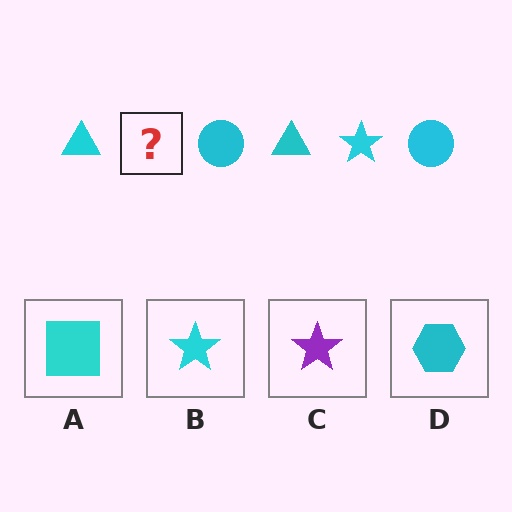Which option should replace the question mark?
Option B.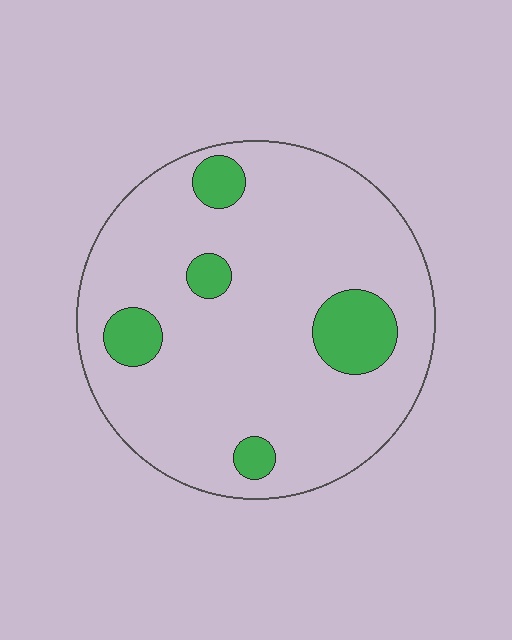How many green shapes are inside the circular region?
5.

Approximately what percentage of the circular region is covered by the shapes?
Approximately 15%.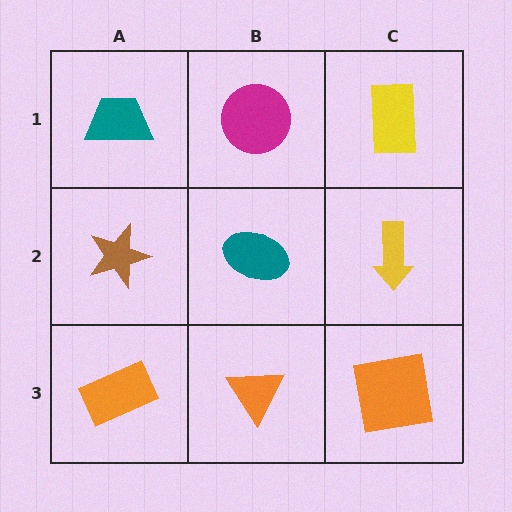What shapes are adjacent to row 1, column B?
A teal ellipse (row 2, column B), a teal trapezoid (row 1, column A), a yellow rectangle (row 1, column C).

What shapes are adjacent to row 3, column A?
A brown star (row 2, column A), an orange triangle (row 3, column B).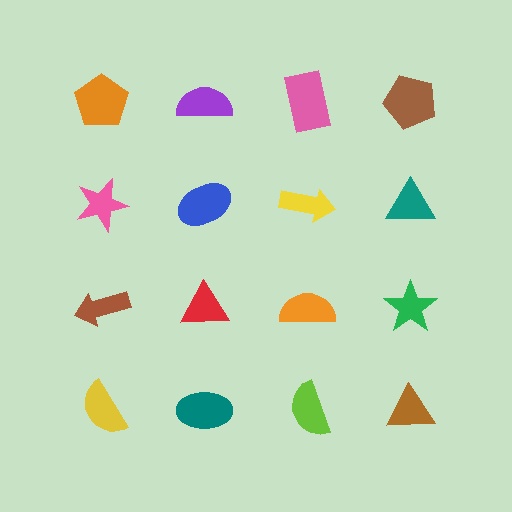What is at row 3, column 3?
An orange semicircle.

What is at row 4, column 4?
A brown triangle.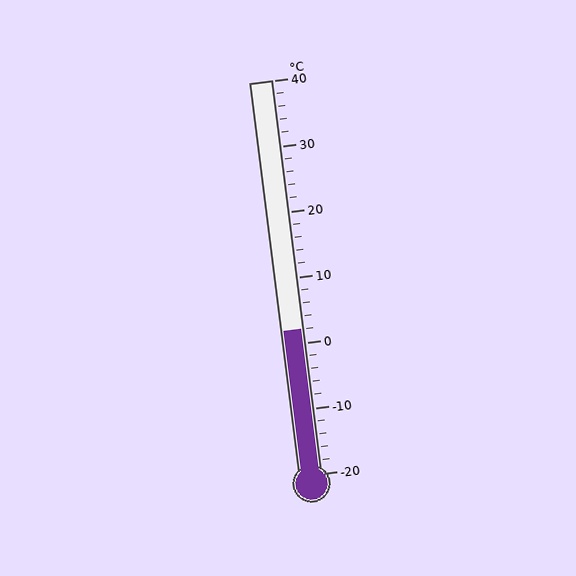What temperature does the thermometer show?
The thermometer shows approximately 2°C.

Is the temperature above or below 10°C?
The temperature is below 10°C.